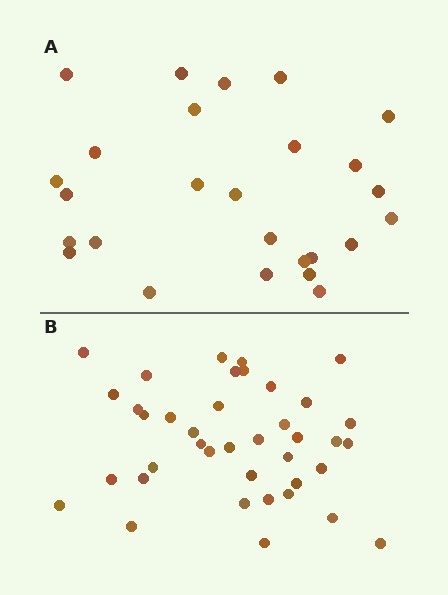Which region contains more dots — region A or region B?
Region B (the bottom region) has more dots.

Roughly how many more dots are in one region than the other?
Region B has approximately 15 more dots than region A.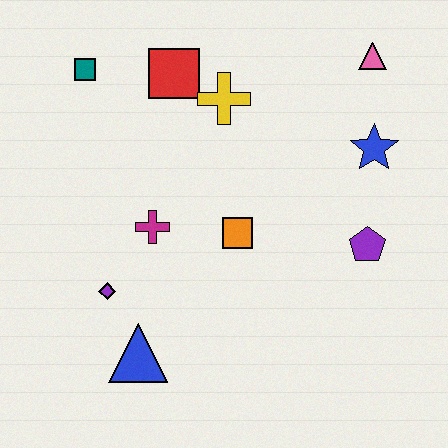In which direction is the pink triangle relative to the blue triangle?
The pink triangle is above the blue triangle.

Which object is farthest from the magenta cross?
The pink triangle is farthest from the magenta cross.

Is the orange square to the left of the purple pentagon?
Yes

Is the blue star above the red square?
No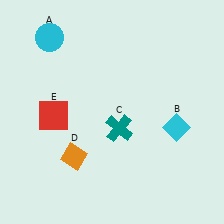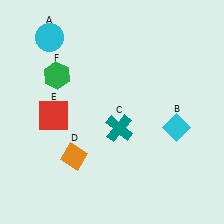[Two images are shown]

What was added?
A green hexagon (F) was added in Image 2.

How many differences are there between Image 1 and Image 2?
There is 1 difference between the two images.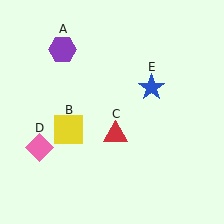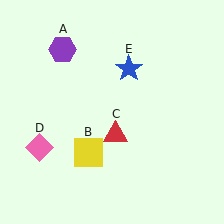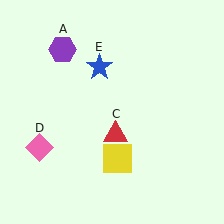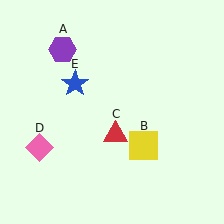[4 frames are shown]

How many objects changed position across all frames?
2 objects changed position: yellow square (object B), blue star (object E).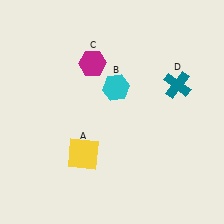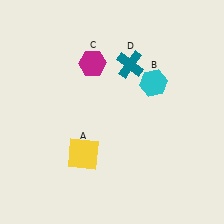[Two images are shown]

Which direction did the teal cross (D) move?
The teal cross (D) moved left.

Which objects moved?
The objects that moved are: the cyan hexagon (B), the teal cross (D).